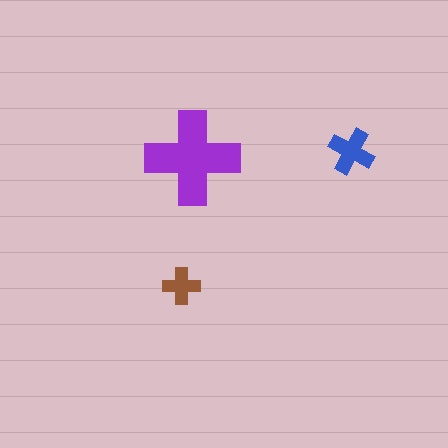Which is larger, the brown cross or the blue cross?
The blue one.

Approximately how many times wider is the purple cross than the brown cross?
About 2.5 times wider.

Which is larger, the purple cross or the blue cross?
The purple one.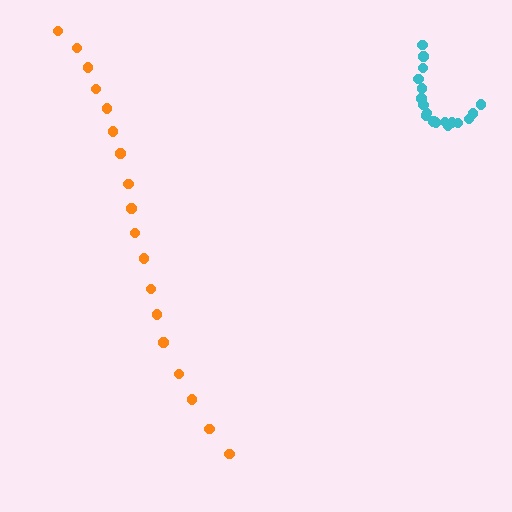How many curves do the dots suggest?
There are 2 distinct paths.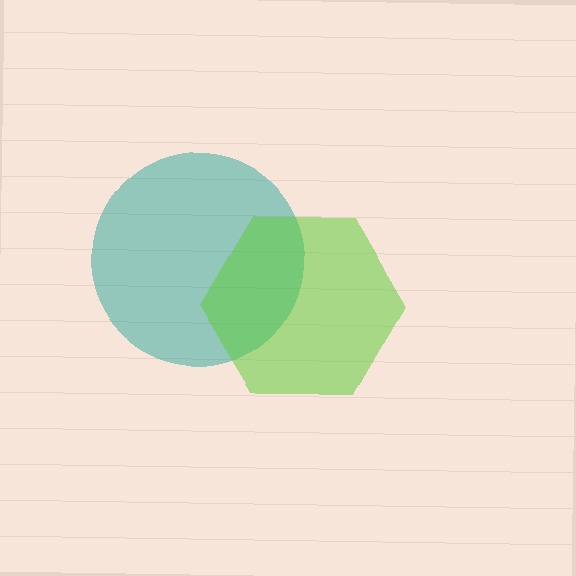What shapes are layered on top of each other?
The layered shapes are: a teal circle, a lime hexagon.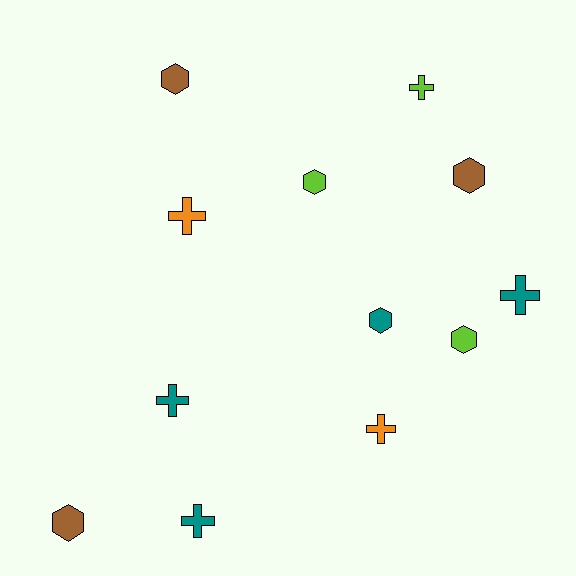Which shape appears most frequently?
Hexagon, with 6 objects.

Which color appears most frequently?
Teal, with 4 objects.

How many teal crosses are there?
There are 3 teal crosses.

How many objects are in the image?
There are 12 objects.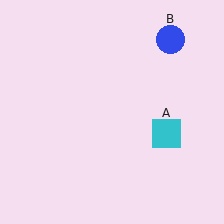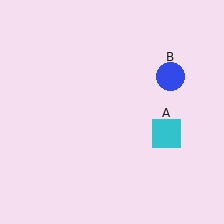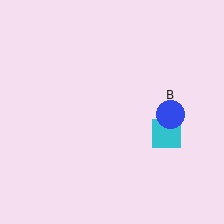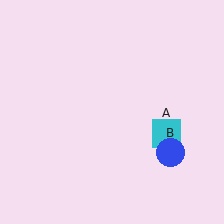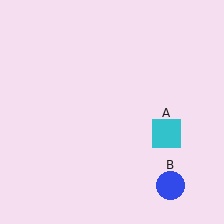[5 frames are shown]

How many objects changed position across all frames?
1 object changed position: blue circle (object B).